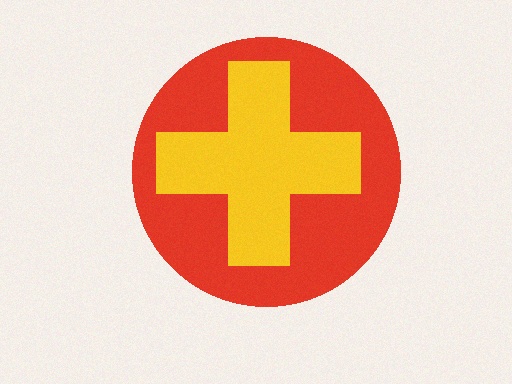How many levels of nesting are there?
2.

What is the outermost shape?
The red circle.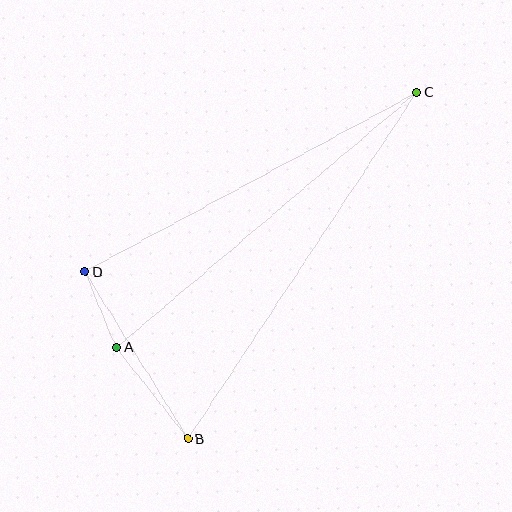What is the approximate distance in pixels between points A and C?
The distance between A and C is approximately 394 pixels.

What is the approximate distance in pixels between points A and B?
The distance between A and B is approximately 116 pixels.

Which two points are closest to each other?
Points A and D are closest to each other.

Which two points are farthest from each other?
Points B and C are farthest from each other.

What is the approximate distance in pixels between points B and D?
The distance between B and D is approximately 196 pixels.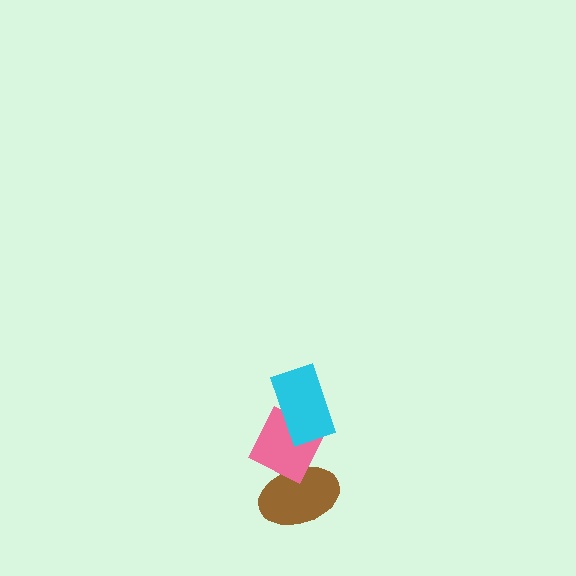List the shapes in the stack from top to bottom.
From top to bottom: the cyan rectangle, the pink diamond, the brown ellipse.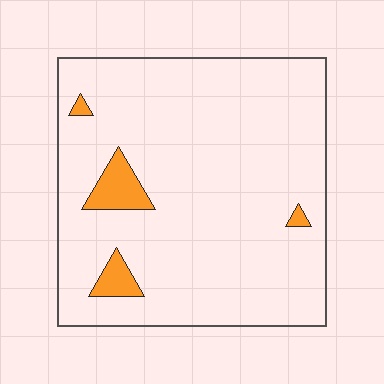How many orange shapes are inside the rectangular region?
4.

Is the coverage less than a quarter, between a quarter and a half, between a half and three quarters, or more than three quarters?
Less than a quarter.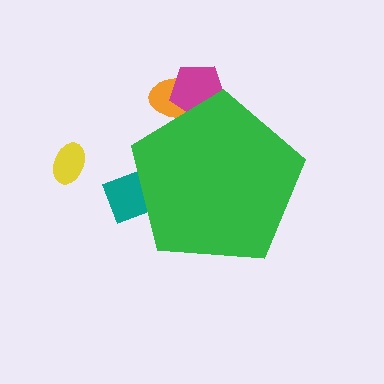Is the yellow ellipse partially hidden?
No, the yellow ellipse is fully visible.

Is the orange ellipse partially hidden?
Yes, the orange ellipse is partially hidden behind the green pentagon.